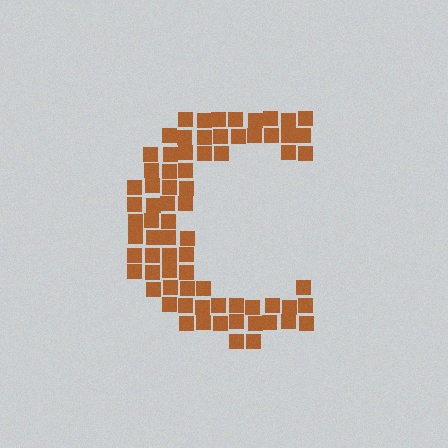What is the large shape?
The large shape is the letter C.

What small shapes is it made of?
It is made of small squares.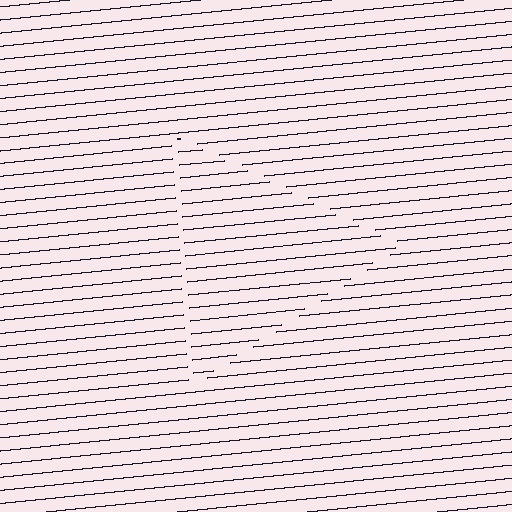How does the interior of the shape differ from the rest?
The interior of the shape contains the same grating, shifted by half a period — the contour is defined by the phase discontinuity where line-ends from the inner and outer gratings abut.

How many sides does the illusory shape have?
3 sides — the line-ends trace a triangle.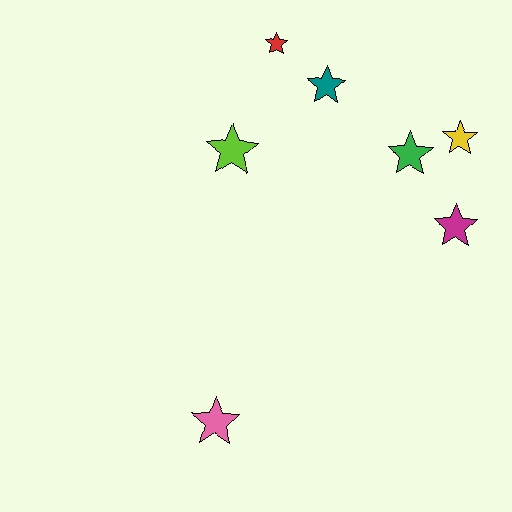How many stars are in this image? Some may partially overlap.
There are 7 stars.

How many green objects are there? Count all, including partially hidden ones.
There is 1 green object.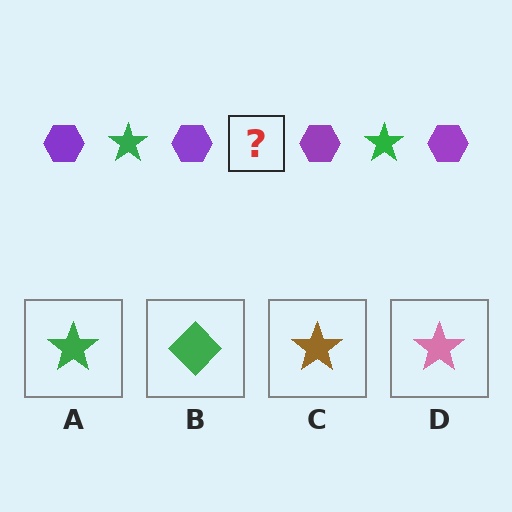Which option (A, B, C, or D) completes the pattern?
A.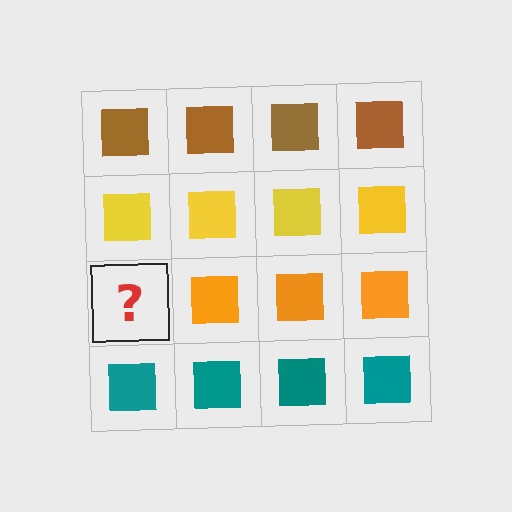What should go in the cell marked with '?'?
The missing cell should contain an orange square.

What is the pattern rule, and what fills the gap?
The rule is that each row has a consistent color. The gap should be filled with an orange square.